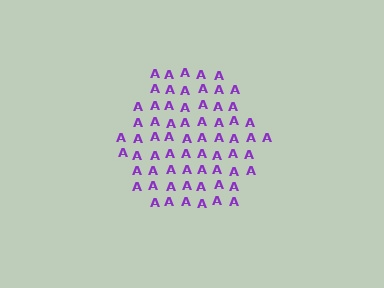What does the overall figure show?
The overall figure shows a hexagon.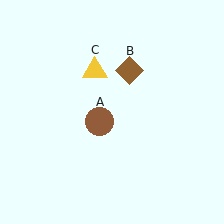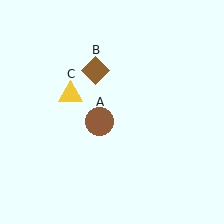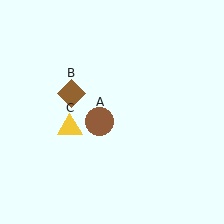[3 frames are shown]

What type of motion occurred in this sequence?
The brown diamond (object B), yellow triangle (object C) rotated counterclockwise around the center of the scene.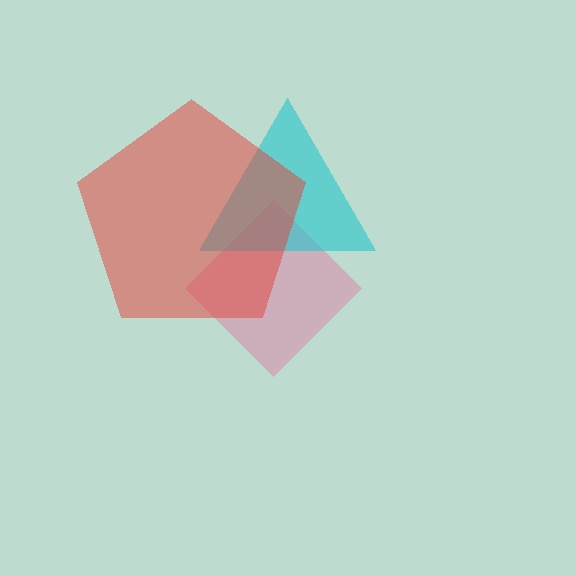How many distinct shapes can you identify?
There are 3 distinct shapes: a pink diamond, a cyan triangle, a red pentagon.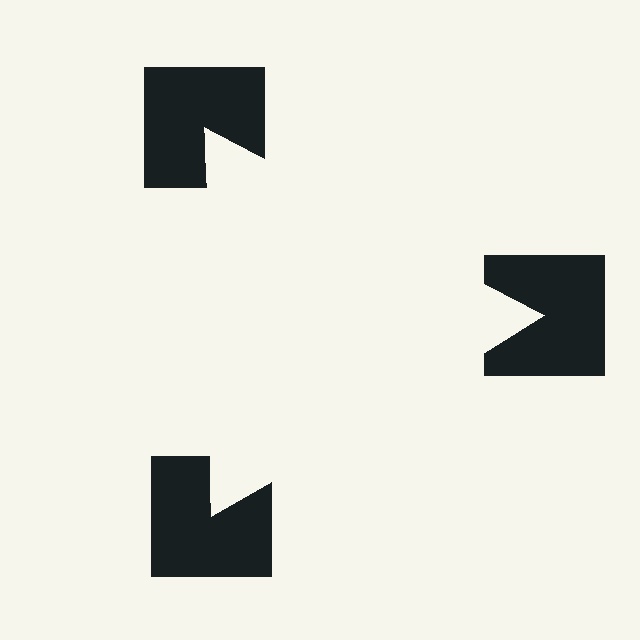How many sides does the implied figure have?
3 sides.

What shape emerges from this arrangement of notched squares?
An illusory triangle — its edges are inferred from the aligned wedge cuts in the notched squares, not physically drawn.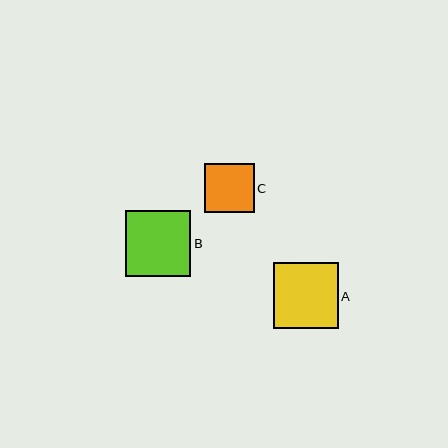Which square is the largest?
Square B is the largest with a size of approximately 66 pixels.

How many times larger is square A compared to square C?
Square A is approximately 1.3 times the size of square C.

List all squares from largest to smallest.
From largest to smallest: B, A, C.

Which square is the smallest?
Square C is the smallest with a size of approximately 50 pixels.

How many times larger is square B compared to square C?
Square B is approximately 1.3 times the size of square C.